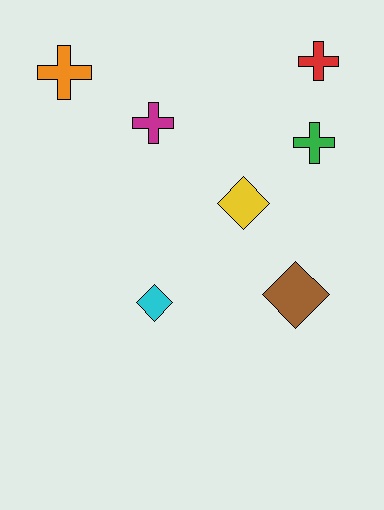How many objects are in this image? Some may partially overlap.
There are 7 objects.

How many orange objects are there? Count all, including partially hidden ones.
There is 1 orange object.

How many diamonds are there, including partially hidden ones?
There are 3 diamonds.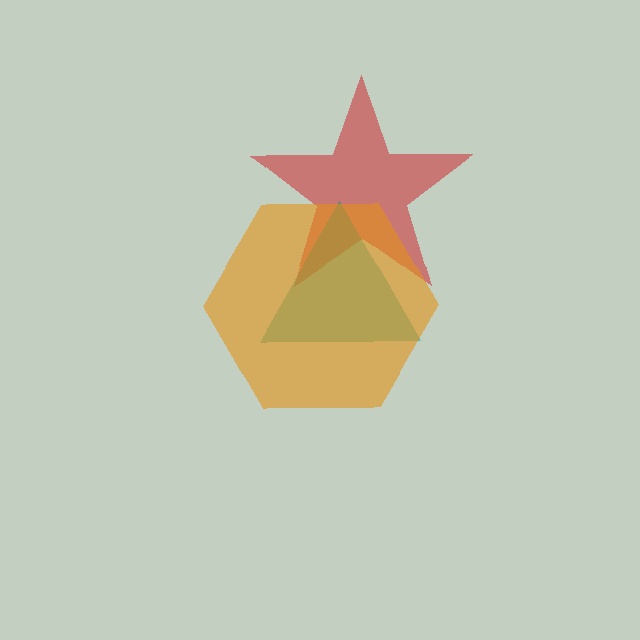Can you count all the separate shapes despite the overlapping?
Yes, there are 3 separate shapes.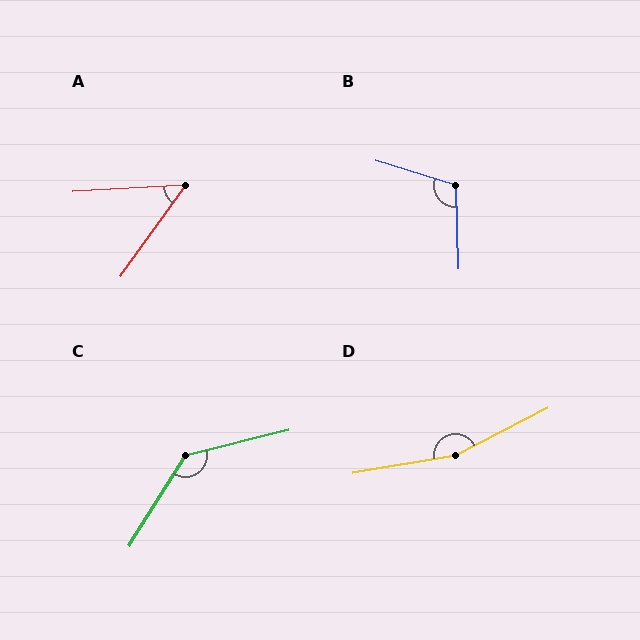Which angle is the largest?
D, at approximately 162 degrees.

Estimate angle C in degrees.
Approximately 136 degrees.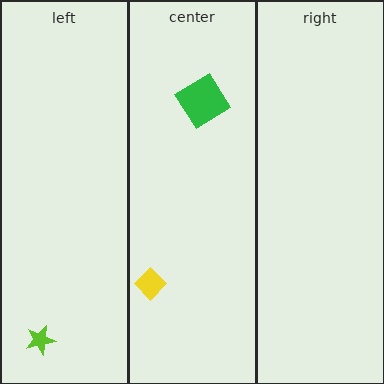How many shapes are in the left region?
1.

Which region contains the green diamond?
The center region.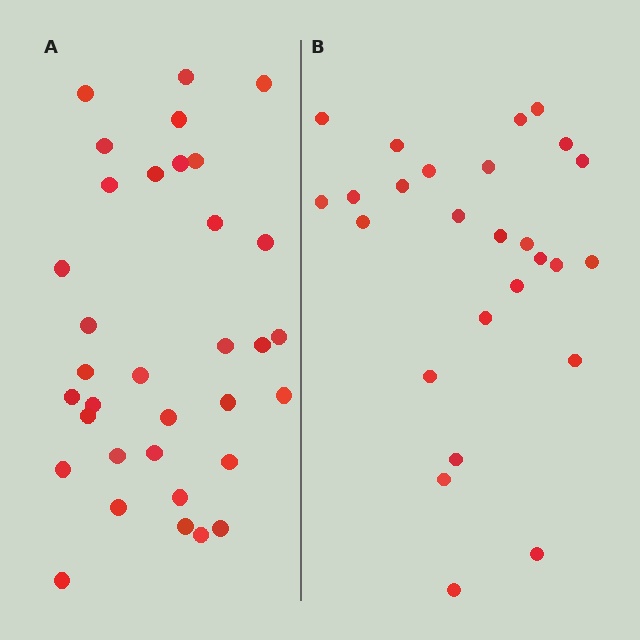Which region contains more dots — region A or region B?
Region A (the left region) has more dots.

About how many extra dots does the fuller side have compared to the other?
Region A has roughly 8 or so more dots than region B.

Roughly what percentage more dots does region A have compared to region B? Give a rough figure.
About 30% more.